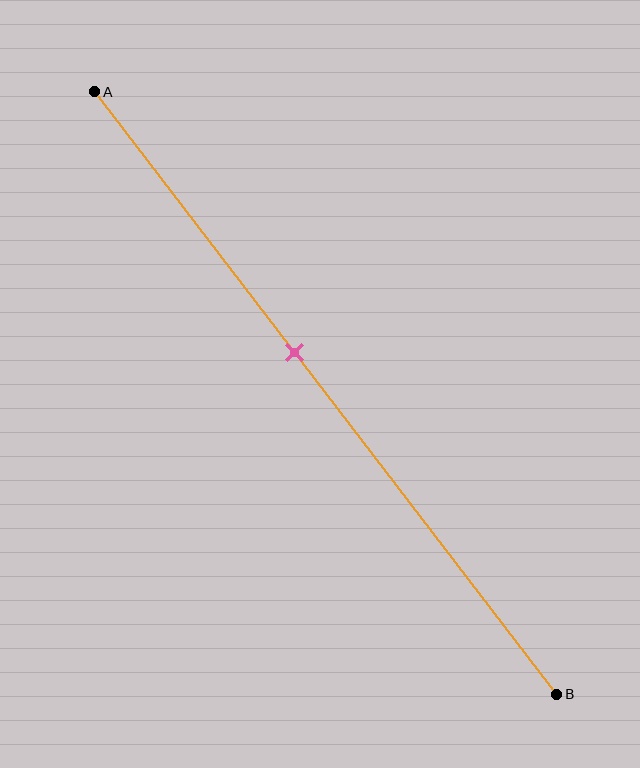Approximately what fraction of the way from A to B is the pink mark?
The pink mark is approximately 45% of the way from A to B.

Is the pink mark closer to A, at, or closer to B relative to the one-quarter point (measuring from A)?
The pink mark is closer to point B than the one-quarter point of segment AB.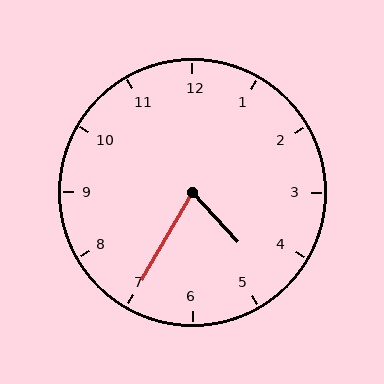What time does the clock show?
4:35.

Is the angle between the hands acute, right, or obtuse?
It is acute.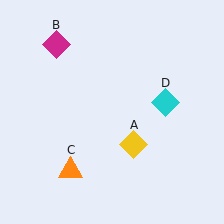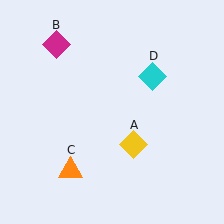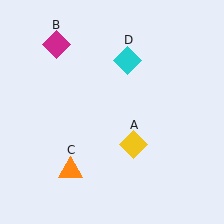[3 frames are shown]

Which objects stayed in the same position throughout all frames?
Yellow diamond (object A) and magenta diamond (object B) and orange triangle (object C) remained stationary.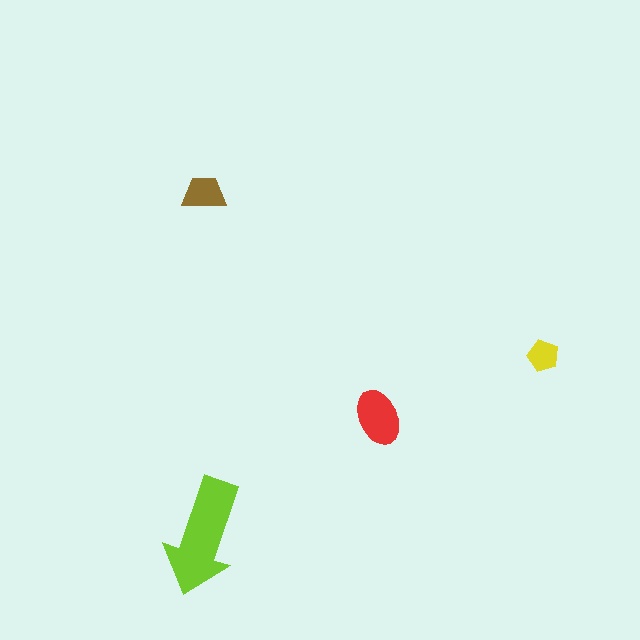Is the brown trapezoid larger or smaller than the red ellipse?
Smaller.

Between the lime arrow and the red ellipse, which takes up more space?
The lime arrow.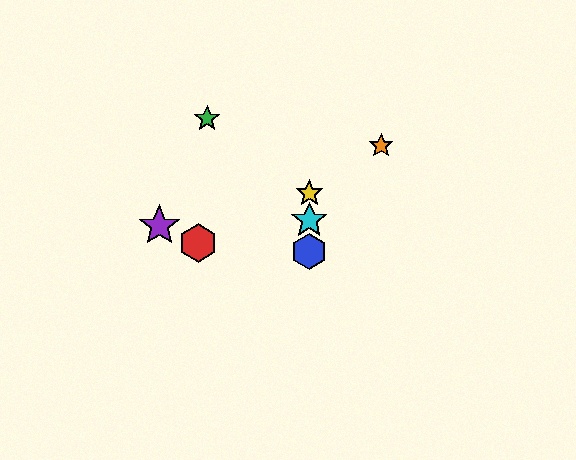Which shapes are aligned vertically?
The blue hexagon, the yellow star, the cyan star are aligned vertically.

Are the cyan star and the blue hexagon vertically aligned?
Yes, both are at x≈309.